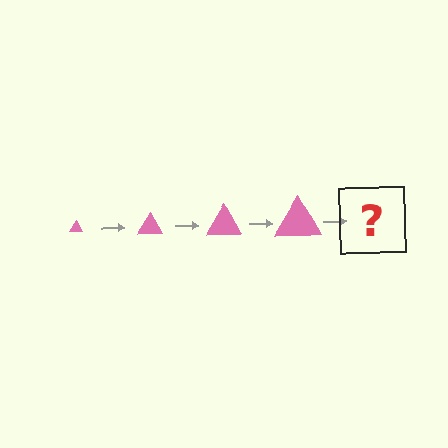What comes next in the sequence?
The next element should be a pink triangle, larger than the previous one.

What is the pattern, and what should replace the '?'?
The pattern is that the triangle gets progressively larger each step. The '?' should be a pink triangle, larger than the previous one.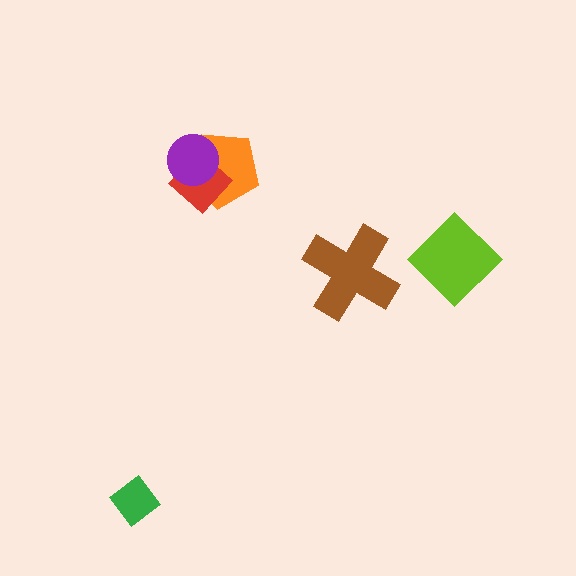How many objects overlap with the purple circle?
2 objects overlap with the purple circle.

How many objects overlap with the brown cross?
0 objects overlap with the brown cross.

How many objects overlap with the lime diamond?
0 objects overlap with the lime diamond.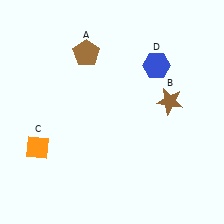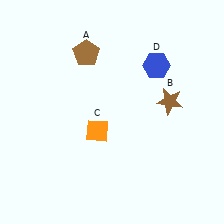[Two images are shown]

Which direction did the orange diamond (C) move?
The orange diamond (C) moved right.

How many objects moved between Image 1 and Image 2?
1 object moved between the two images.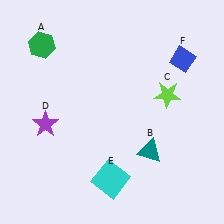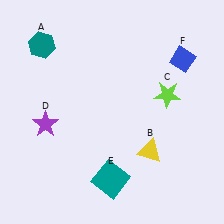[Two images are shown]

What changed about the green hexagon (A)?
In Image 1, A is green. In Image 2, it changed to teal.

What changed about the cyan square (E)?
In Image 1, E is cyan. In Image 2, it changed to teal.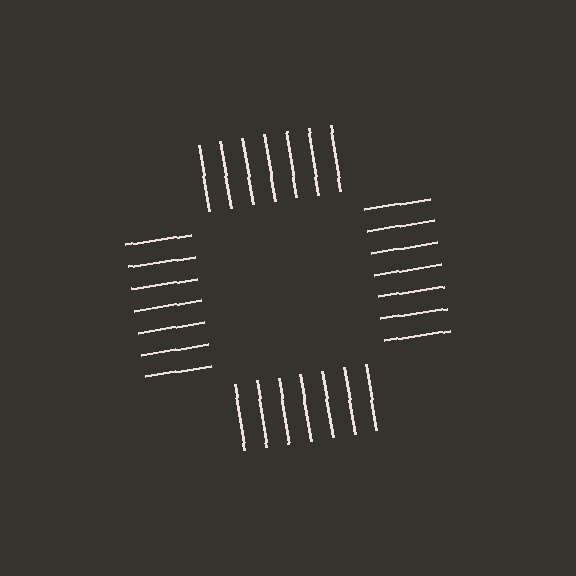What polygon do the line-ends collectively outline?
An illusory square — the line segments terminate on its edges but no continuous stroke is drawn.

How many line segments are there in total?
28 — 7 along each of the 4 edges.